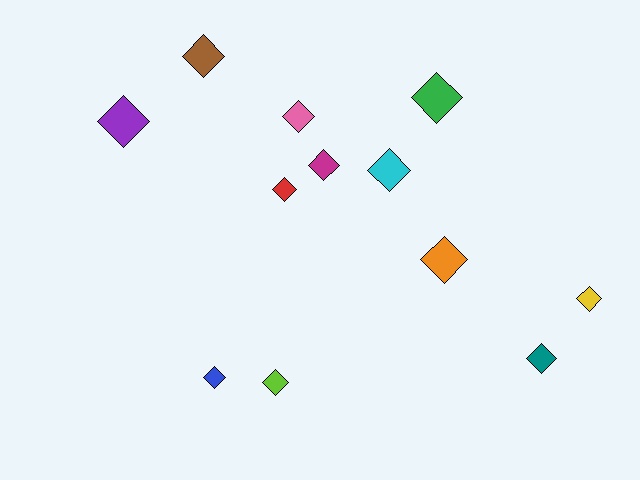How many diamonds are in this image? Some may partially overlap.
There are 12 diamonds.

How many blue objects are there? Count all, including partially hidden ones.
There is 1 blue object.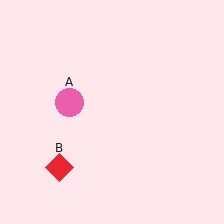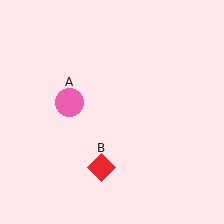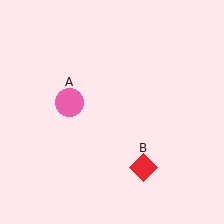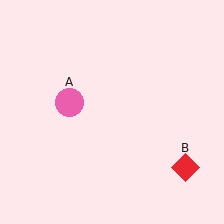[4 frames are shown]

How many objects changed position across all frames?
1 object changed position: red diamond (object B).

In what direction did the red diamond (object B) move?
The red diamond (object B) moved right.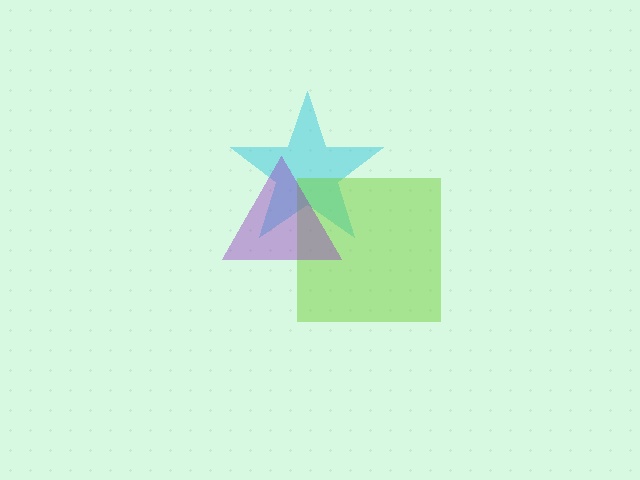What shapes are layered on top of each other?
The layered shapes are: a cyan star, a lime square, a purple triangle.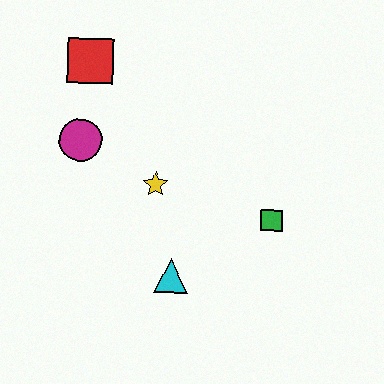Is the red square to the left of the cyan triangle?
Yes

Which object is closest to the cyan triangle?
The yellow star is closest to the cyan triangle.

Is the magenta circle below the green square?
No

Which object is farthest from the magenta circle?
The green square is farthest from the magenta circle.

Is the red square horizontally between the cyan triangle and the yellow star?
No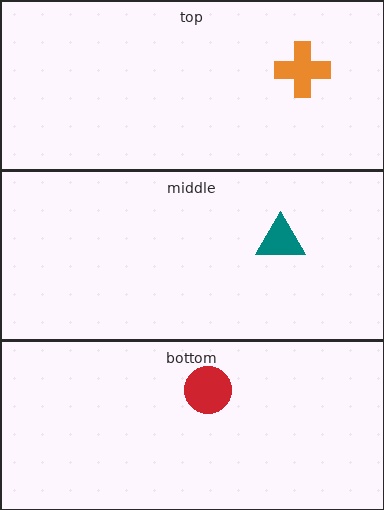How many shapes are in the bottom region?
1.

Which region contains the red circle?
The bottom region.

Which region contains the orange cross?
The top region.